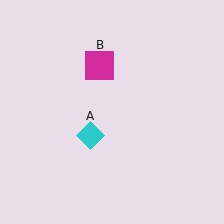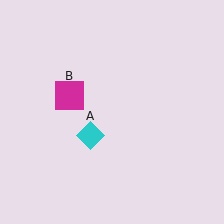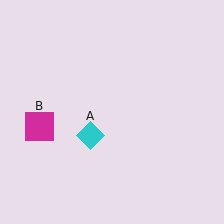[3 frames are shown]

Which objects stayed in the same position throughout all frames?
Cyan diamond (object A) remained stationary.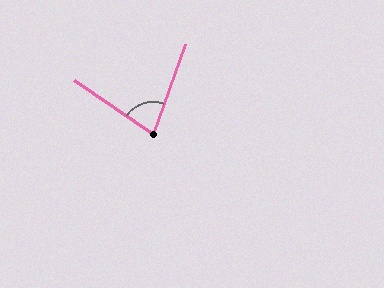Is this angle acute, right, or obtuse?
It is acute.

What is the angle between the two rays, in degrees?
Approximately 75 degrees.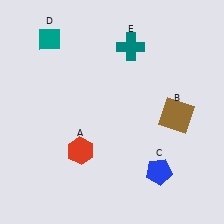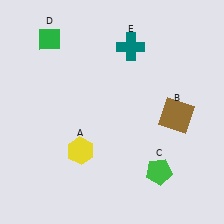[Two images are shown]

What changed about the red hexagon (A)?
In Image 1, A is red. In Image 2, it changed to yellow.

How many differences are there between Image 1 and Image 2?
There are 3 differences between the two images.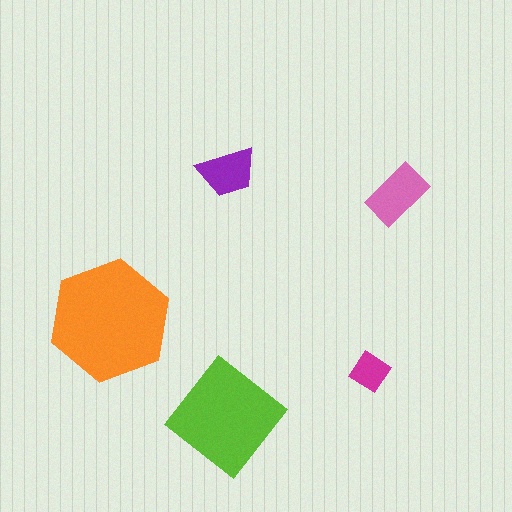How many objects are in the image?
There are 5 objects in the image.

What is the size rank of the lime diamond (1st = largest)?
2nd.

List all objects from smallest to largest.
The magenta diamond, the purple trapezoid, the pink rectangle, the lime diamond, the orange hexagon.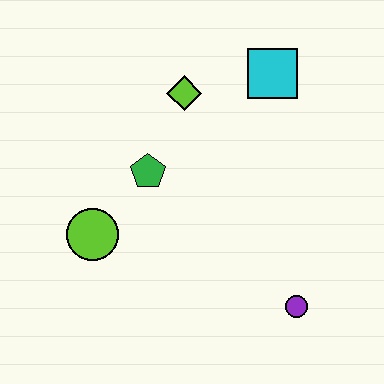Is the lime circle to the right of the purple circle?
No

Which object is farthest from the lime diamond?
The purple circle is farthest from the lime diamond.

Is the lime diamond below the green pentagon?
No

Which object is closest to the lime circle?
The green pentagon is closest to the lime circle.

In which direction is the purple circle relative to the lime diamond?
The purple circle is below the lime diamond.